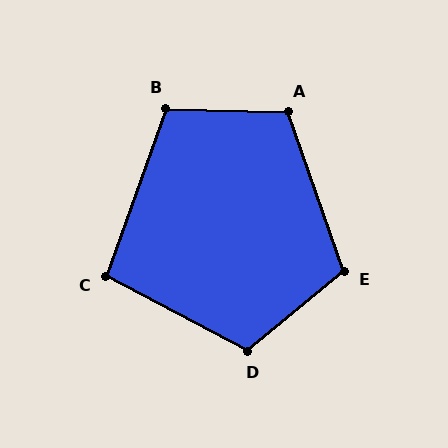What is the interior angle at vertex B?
Approximately 108 degrees (obtuse).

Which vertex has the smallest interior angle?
C, at approximately 98 degrees.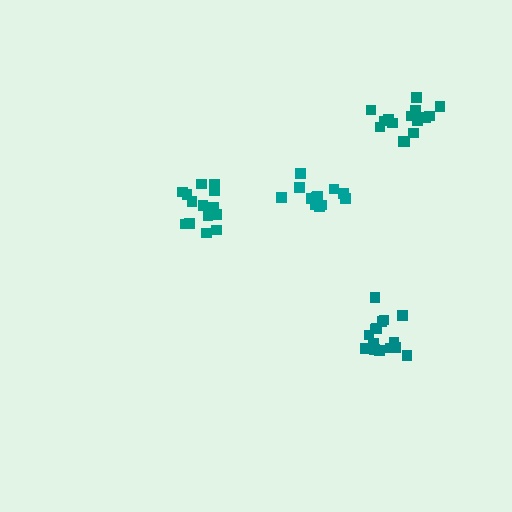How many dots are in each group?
Group 1: 15 dots, Group 2: 15 dots, Group 3: 16 dots, Group 4: 12 dots (58 total).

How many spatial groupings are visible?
There are 4 spatial groupings.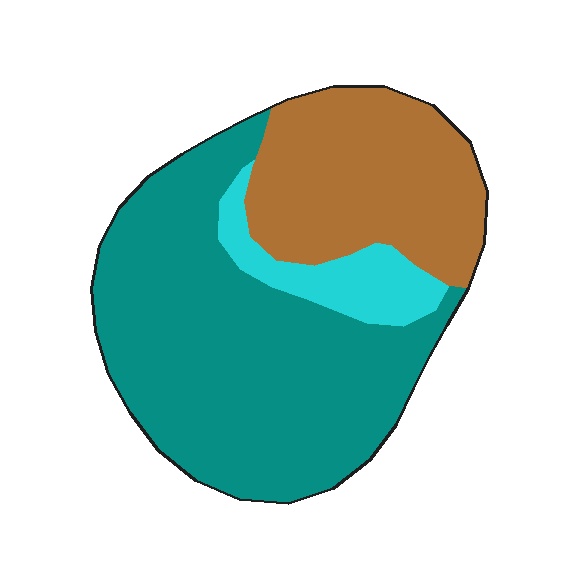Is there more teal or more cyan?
Teal.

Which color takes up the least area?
Cyan, at roughly 10%.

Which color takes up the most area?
Teal, at roughly 60%.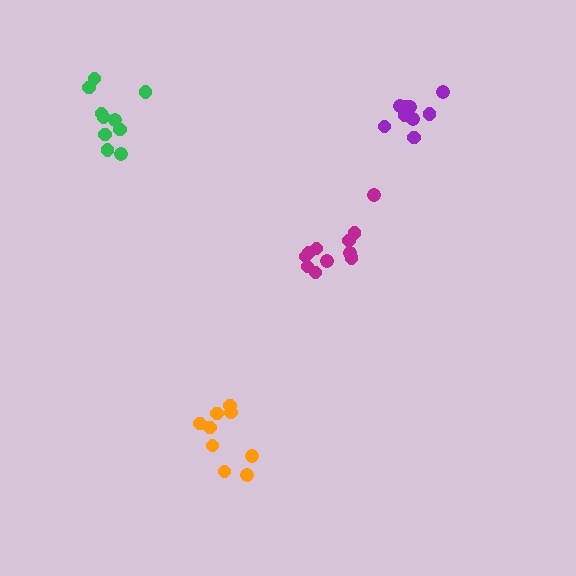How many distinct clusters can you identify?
There are 4 distinct clusters.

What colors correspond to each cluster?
The clusters are colored: green, magenta, purple, orange.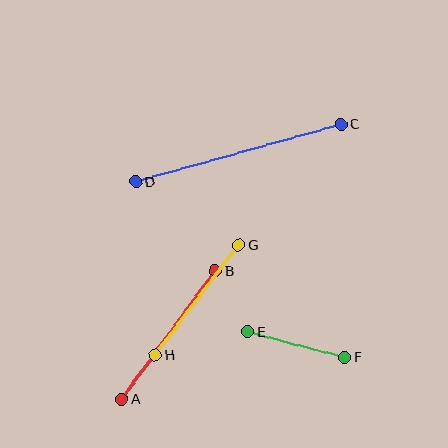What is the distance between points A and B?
The distance is approximately 159 pixels.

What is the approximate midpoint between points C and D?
The midpoint is at approximately (238, 153) pixels.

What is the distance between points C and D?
The distance is approximately 213 pixels.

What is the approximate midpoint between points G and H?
The midpoint is at approximately (197, 300) pixels.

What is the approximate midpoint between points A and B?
The midpoint is at approximately (169, 335) pixels.